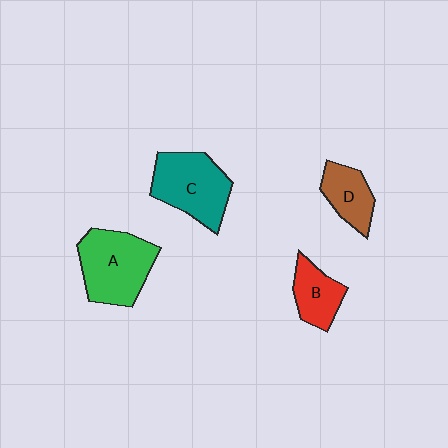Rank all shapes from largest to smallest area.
From largest to smallest: A (green), C (teal), D (brown), B (red).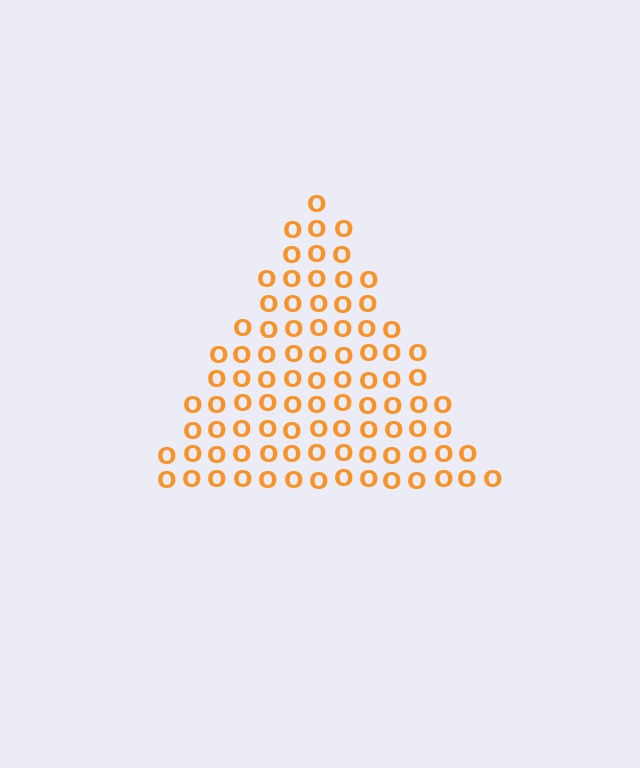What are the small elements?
The small elements are letter O's.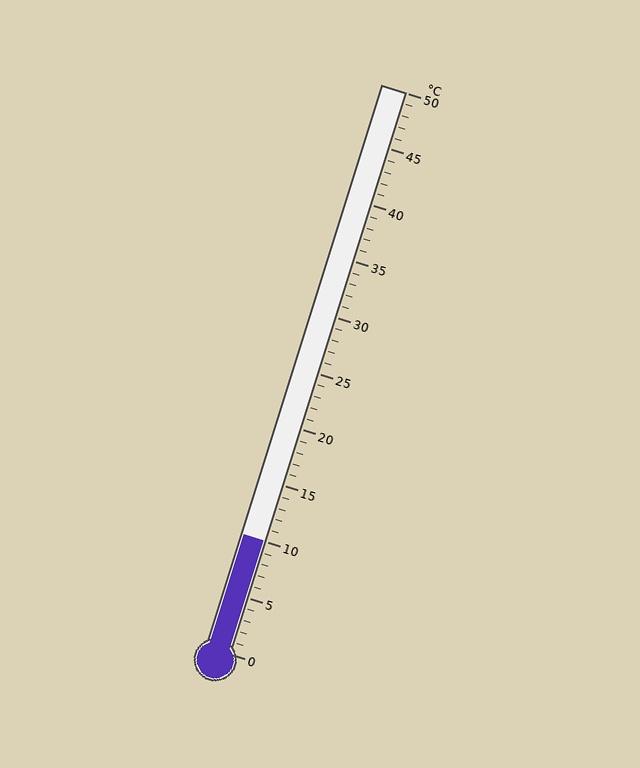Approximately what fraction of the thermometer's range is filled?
The thermometer is filled to approximately 20% of its range.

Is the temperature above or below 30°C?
The temperature is below 30°C.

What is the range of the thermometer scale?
The thermometer scale ranges from 0°C to 50°C.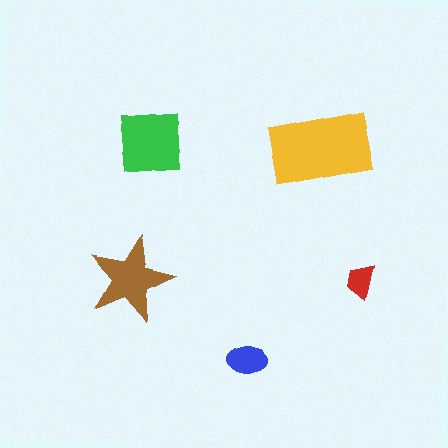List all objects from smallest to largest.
The red trapezoid, the blue ellipse, the brown star, the green square, the yellow rectangle.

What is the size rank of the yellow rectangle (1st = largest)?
1st.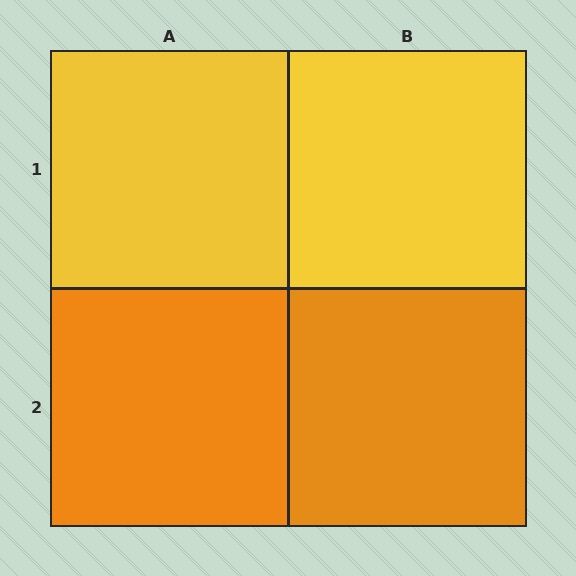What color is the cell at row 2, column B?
Orange.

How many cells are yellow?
2 cells are yellow.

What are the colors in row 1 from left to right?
Yellow, yellow.